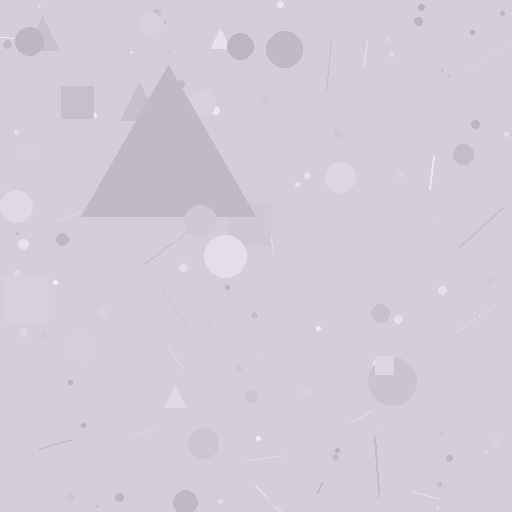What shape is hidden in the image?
A triangle is hidden in the image.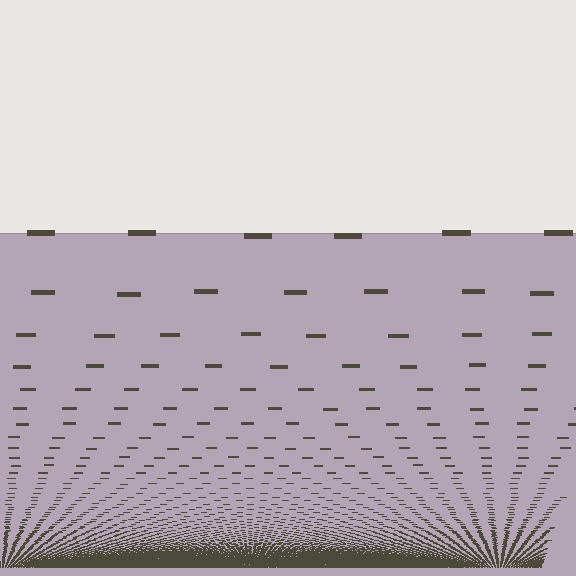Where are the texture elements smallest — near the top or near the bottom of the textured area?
Near the bottom.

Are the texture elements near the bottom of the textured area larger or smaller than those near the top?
Smaller. The gradient is inverted — elements near the bottom are smaller and denser.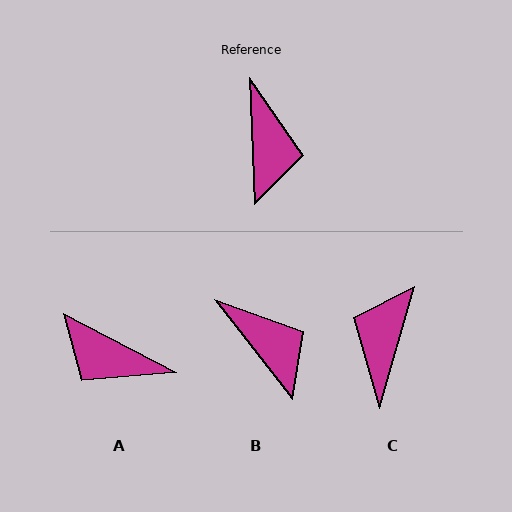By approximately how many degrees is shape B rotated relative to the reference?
Approximately 35 degrees counter-clockwise.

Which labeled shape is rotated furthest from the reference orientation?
C, about 162 degrees away.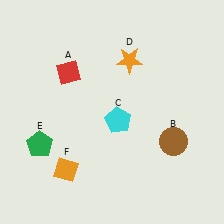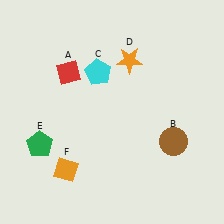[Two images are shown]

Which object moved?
The cyan pentagon (C) moved up.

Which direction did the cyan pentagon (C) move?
The cyan pentagon (C) moved up.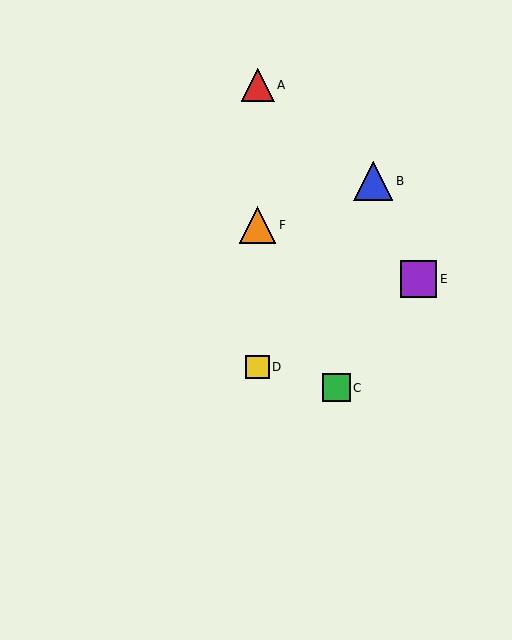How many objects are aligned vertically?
3 objects (A, D, F) are aligned vertically.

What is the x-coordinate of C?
Object C is at x≈336.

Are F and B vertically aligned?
No, F is at x≈258 and B is at x≈373.